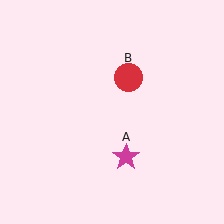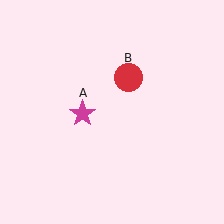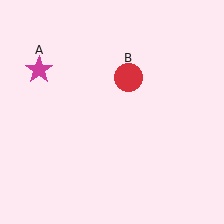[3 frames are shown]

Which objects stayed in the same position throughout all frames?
Red circle (object B) remained stationary.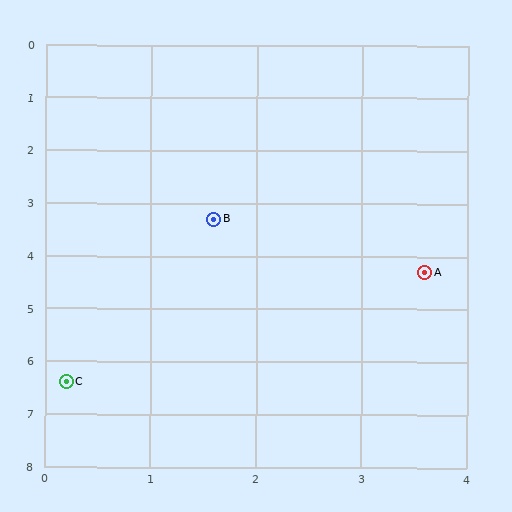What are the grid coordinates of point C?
Point C is at approximately (0.2, 6.4).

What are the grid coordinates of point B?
Point B is at approximately (1.6, 3.3).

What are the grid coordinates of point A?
Point A is at approximately (3.6, 4.3).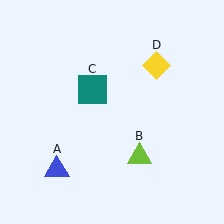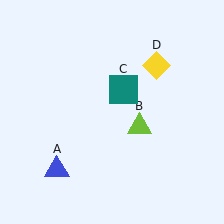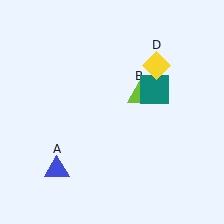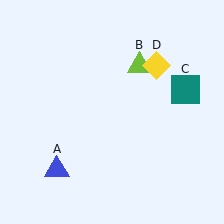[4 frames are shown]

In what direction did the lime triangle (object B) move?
The lime triangle (object B) moved up.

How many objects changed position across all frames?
2 objects changed position: lime triangle (object B), teal square (object C).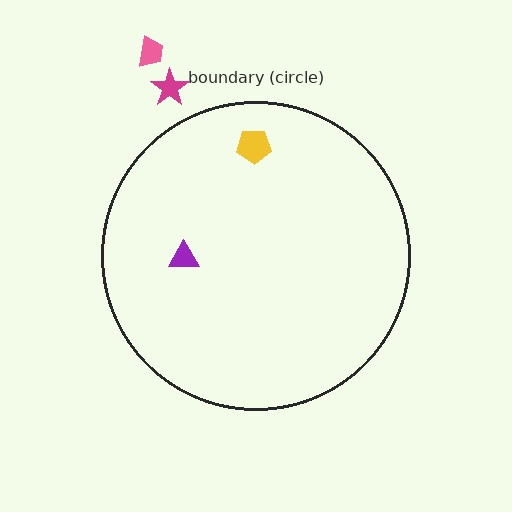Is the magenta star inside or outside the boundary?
Outside.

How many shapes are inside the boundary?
2 inside, 2 outside.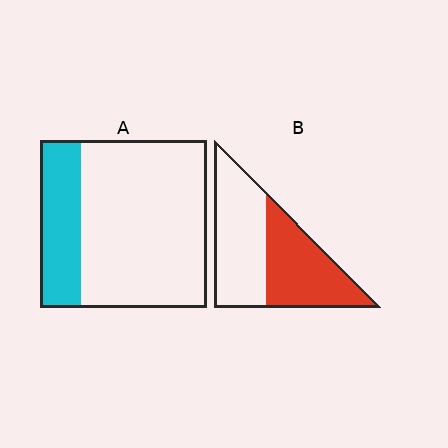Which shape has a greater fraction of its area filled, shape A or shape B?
Shape B.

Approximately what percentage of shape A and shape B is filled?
A is approximately 25% and B is approximately 45%.